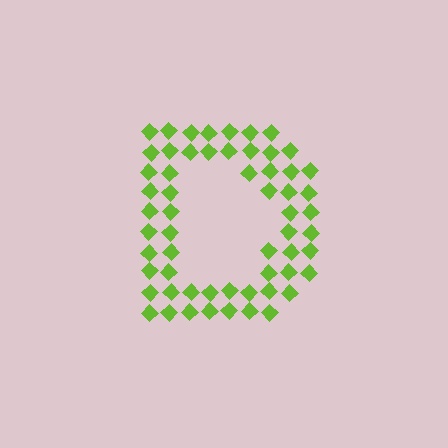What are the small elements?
The small elements are diamonds.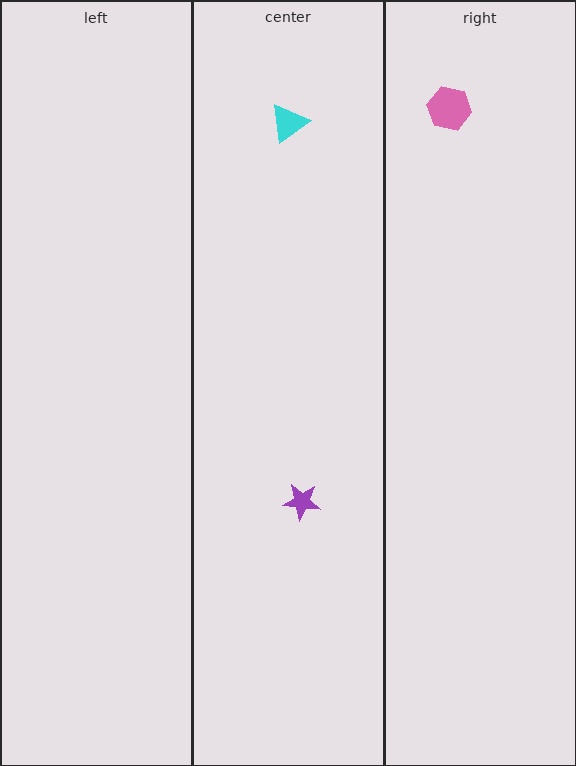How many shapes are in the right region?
1.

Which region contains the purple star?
The center region.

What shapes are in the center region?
The cyan triangle, the purple star.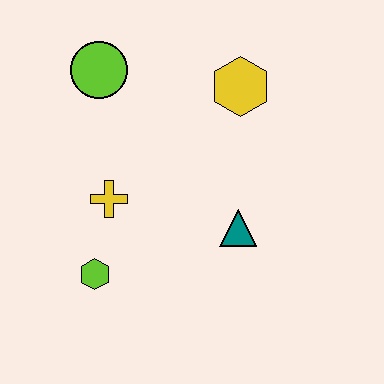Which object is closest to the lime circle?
The yellow cross is closest to the lime circle.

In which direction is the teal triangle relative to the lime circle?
The teal triangle is below the lime circle.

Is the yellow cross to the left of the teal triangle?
Yes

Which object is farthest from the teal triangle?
The lime circle is farthest from the teal triangle.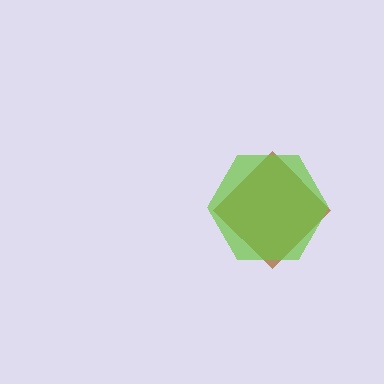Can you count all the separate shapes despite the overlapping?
Yes, there are 2 separate shapes.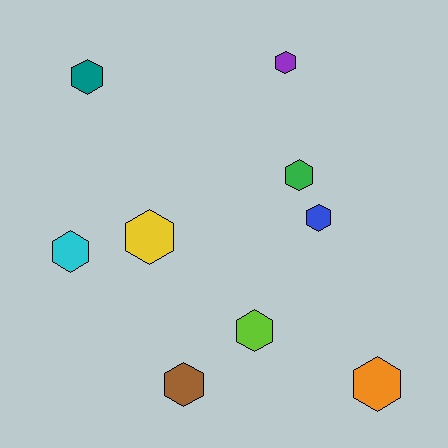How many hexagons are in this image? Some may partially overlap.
There are 9 hexagons.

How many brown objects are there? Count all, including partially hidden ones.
There is 1 brown object.